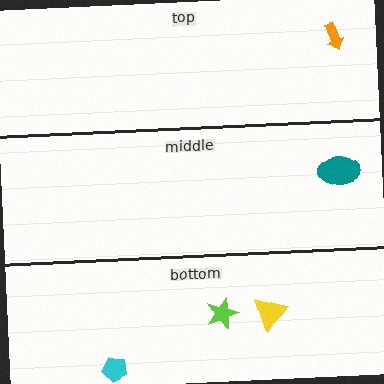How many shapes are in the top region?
1.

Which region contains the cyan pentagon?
The bottom region.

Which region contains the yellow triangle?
The bottom region.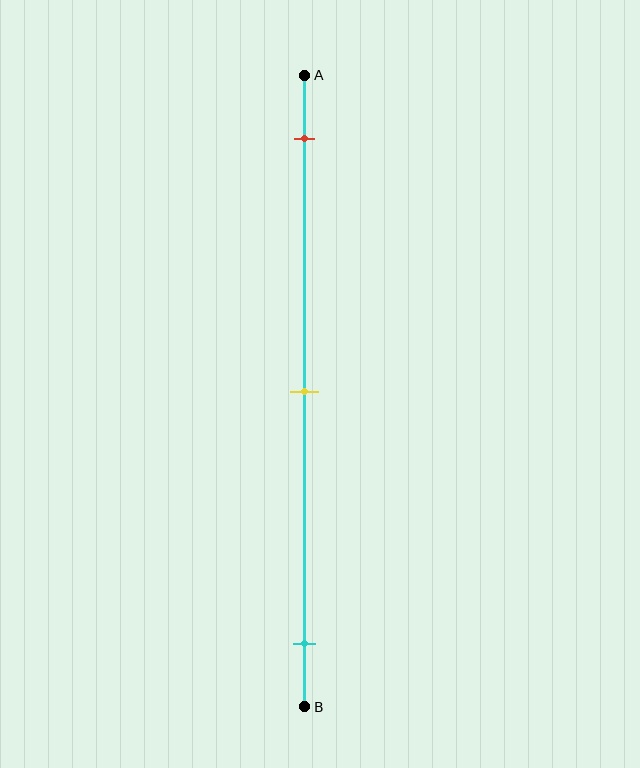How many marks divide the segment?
There are 3 marks dividing the segment.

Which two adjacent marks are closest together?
The red and yellow marks are the closest adjacent pair.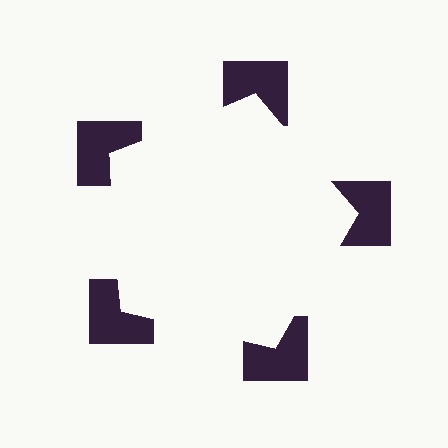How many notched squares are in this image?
There are 5 — one at each vertex of the illusory pentagon.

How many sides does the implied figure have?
5 sides.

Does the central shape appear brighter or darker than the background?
It typically appears slightly brighter than the background, even though no actual brightness change is drawn.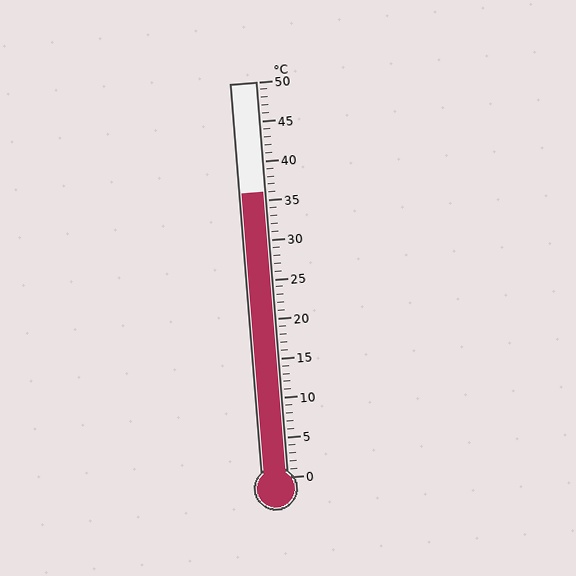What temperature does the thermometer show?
The thermometer shows approximately 36°C.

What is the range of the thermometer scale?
The thermometer scale ranges from 0°C to 50°C.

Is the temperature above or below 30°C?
The temperature is above 30°C.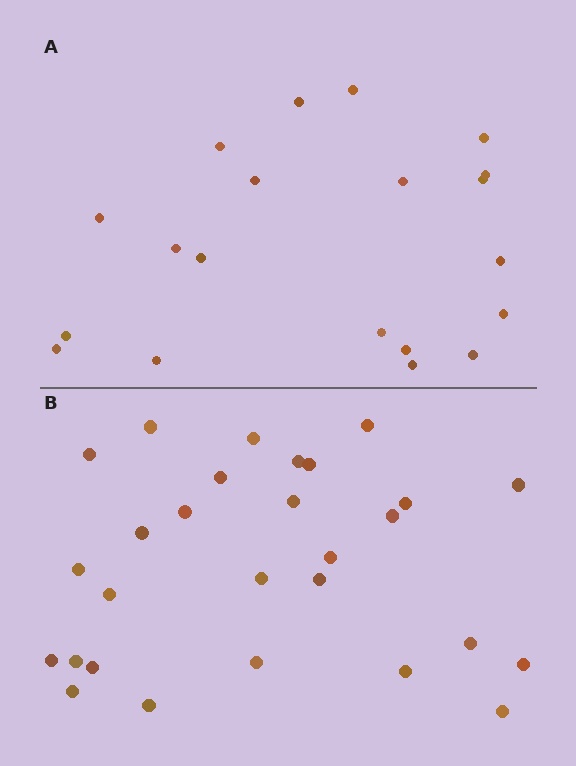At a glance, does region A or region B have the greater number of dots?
Region B (the bottom region) has more dots.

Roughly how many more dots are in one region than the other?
Region B has roughly 8 or so more dots than region A.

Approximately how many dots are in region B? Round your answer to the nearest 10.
About 30 dots. (The exact count is 28, which rounds to 30.)